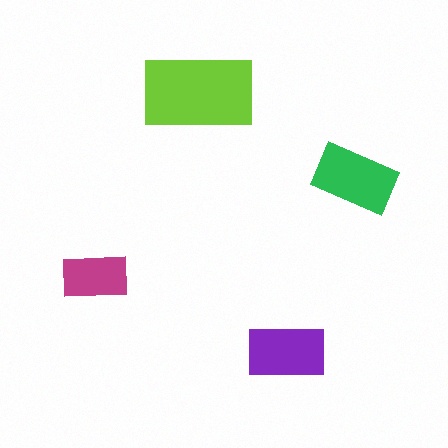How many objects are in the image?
There are 4 objects in the image.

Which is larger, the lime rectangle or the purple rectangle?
The lime one.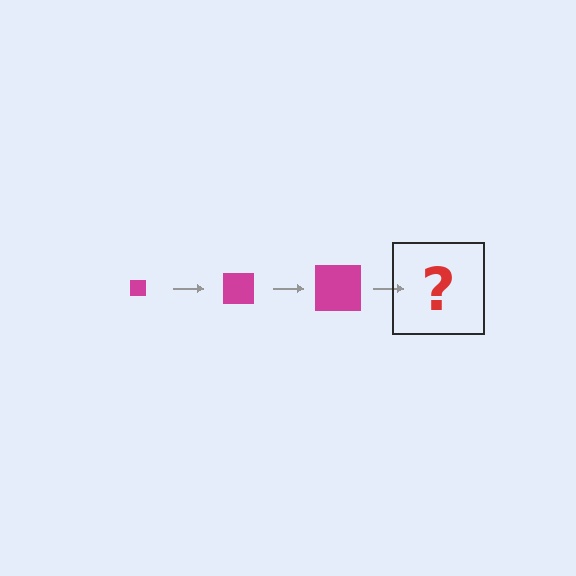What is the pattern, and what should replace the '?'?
The pattern is that the square gets progressively larger each step. The '?' should be a magenta square, larger than the previous one.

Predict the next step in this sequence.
The next step is a magenta square, larger than the previous one.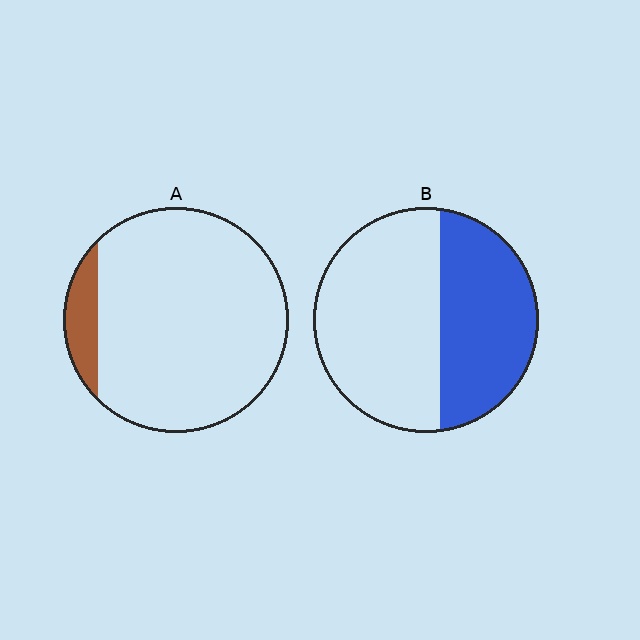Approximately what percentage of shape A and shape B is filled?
A is approximately 10% and B is approximately 40%.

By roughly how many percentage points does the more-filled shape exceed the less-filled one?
By roughly 30 percentage points (B over A).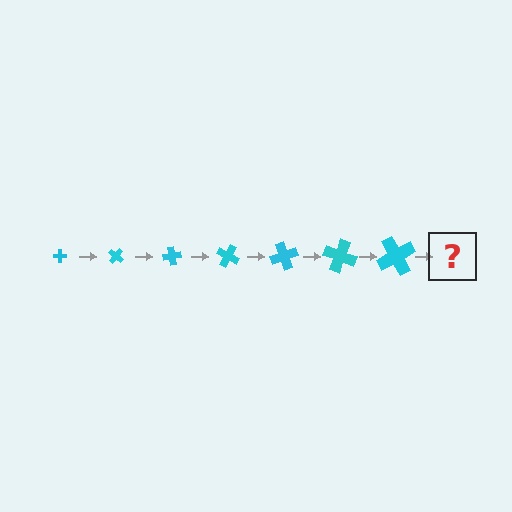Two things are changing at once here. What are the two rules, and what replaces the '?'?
The two rules are that the cross grows larger each step and it rotates 40 degrees each step. The '?' should be a cross, larger than the previous one and rotated 280 degrees from the start.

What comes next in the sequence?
The next element should be a cross, larger than the previous one and rotated 280 degrees from the start.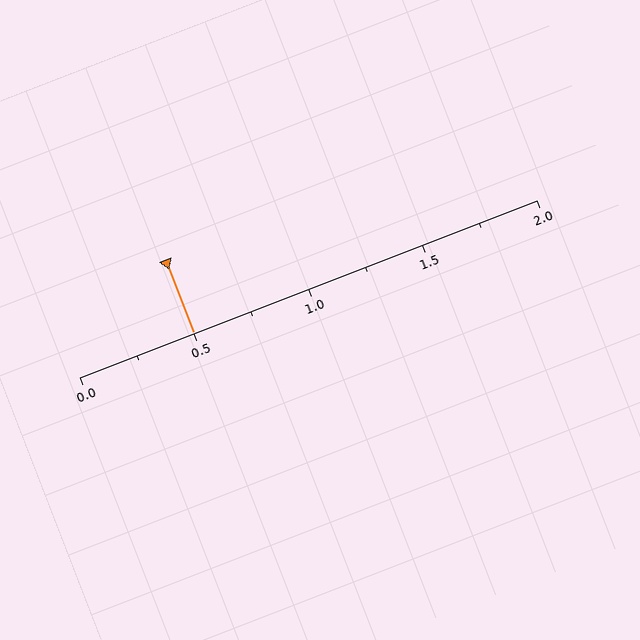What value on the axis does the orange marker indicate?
The marker indicates approximately 0.5.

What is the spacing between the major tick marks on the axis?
The major ticks are spaced 0.5 apart.